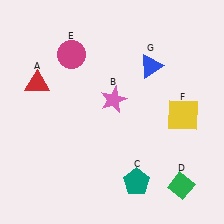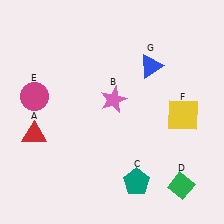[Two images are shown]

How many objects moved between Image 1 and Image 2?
2 objects moved between the two images.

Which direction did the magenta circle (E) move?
The magenta circle (E) moved down.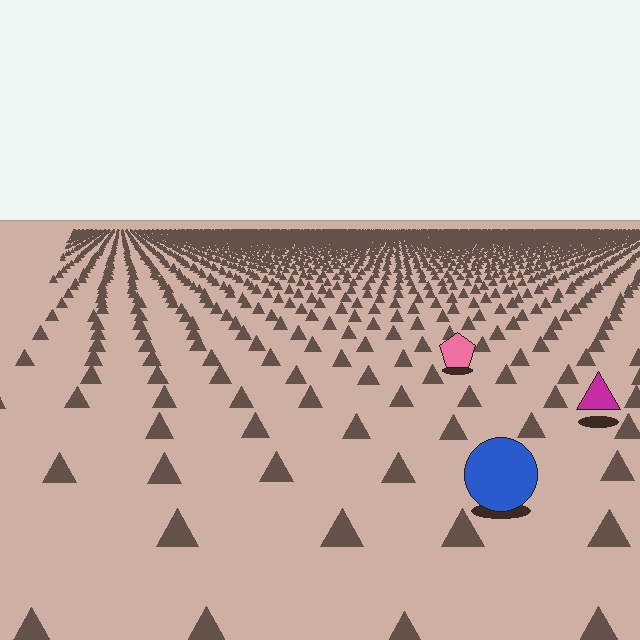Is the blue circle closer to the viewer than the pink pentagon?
Yes. The blue circle is closer — you can tell from the texture gradient: the ground texture is coarser near it.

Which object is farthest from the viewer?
The pink pentagon is farthest from the viewer. It appears smaller and the ground texture around it is denser.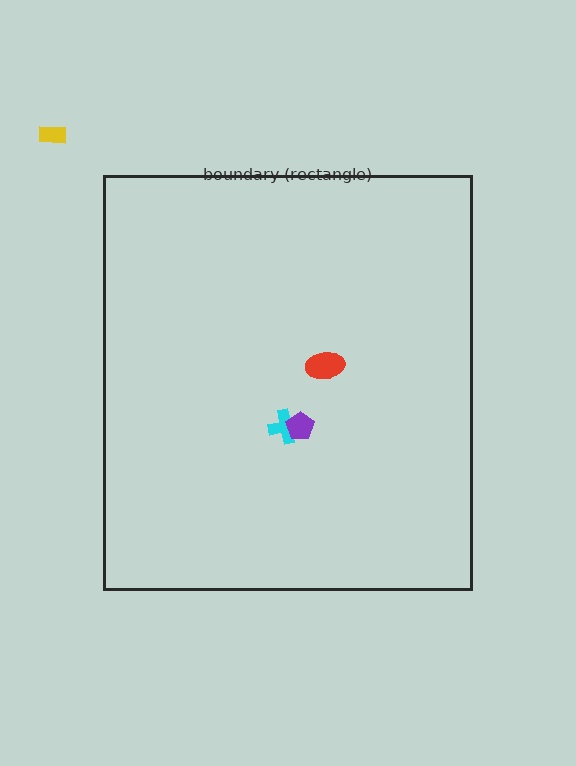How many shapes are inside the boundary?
3 inside, 1 outside.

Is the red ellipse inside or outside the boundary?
Inside.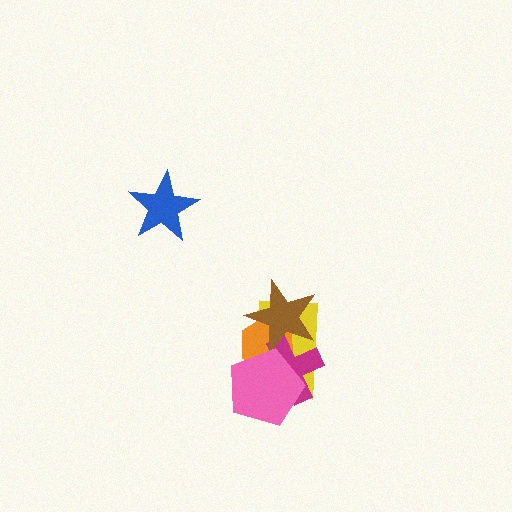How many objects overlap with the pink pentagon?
3 objects overlap with the pink pentagon.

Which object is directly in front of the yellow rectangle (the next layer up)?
The orange hexagon is directly in front of the yellow rectangle.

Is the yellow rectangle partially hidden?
Yes, it is partially covered by another shape.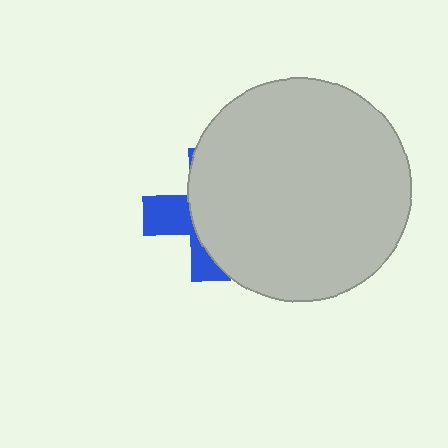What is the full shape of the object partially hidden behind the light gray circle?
The partially hidden object is a blue cross.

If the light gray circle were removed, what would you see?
You would see the complete blue cross.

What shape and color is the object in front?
The object in front is a light gray circle.